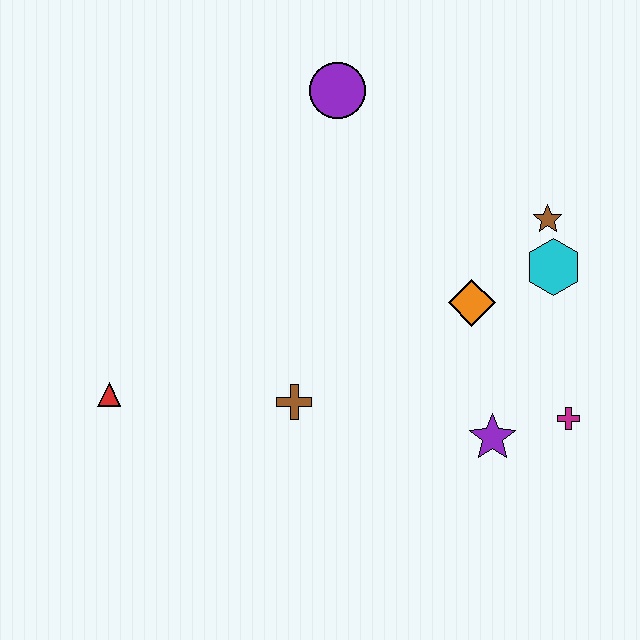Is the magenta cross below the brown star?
Yes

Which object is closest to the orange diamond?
The cyan hexagon is closest to the orange diamond.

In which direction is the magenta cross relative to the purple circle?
The magenta cross is below the purple circle.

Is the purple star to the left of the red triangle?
No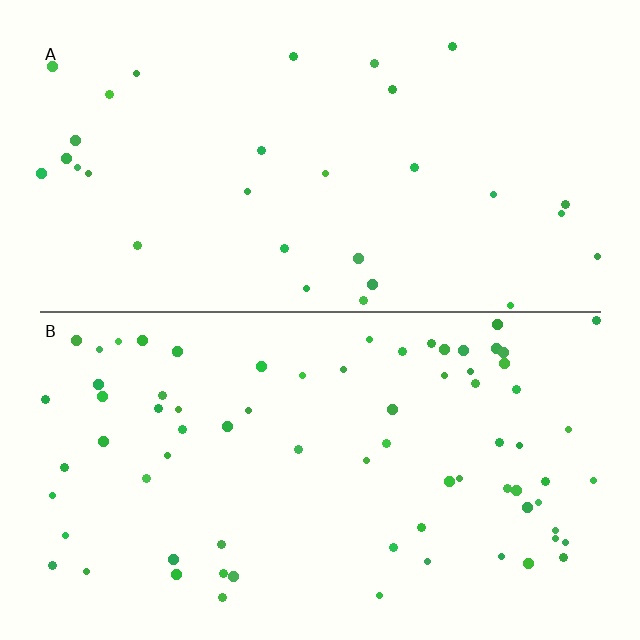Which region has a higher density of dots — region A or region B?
B (the bottom).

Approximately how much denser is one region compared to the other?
Approximately 2.5× — region B over region A.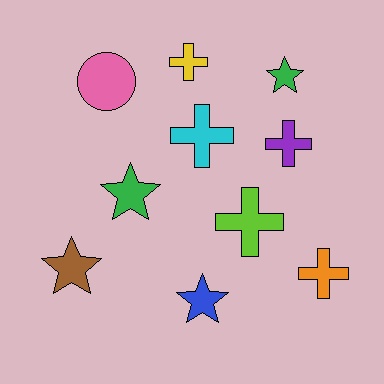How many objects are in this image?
There are 10 objects.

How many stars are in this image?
There are 4 stars.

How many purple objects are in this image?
There is 1 purple object.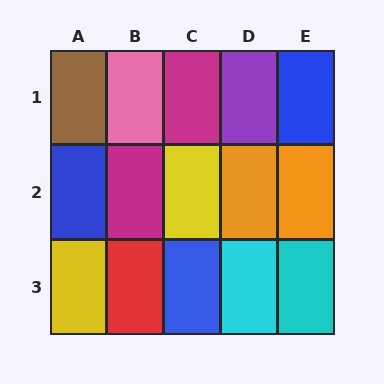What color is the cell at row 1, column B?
Pink.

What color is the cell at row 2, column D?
Orange.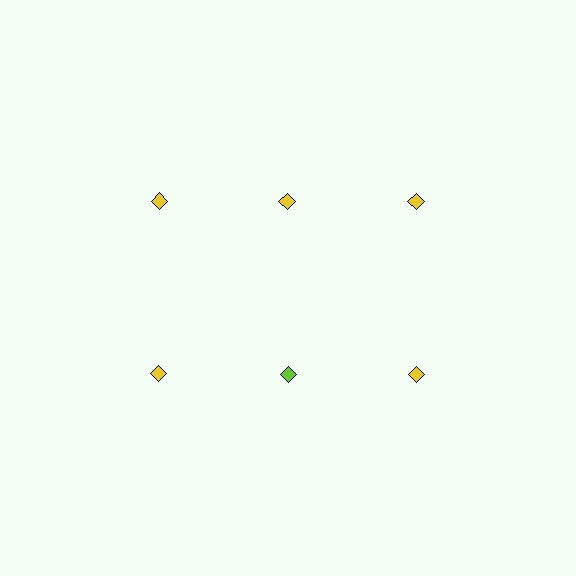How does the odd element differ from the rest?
It has a different color: lime instead of yellow.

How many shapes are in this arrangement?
There are 6 shapes arranged in a grid pattern.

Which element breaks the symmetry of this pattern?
The lime diamond in the second row, second from left column breaks the symmetry. All other shapes are yellow diamonds.